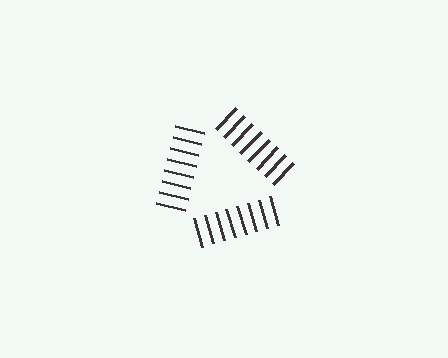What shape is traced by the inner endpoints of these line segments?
An illusory triangle — the line segments terminate on its edges but no continuous stroke is drawn.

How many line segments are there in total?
24 — 8 along each of the 3 edges.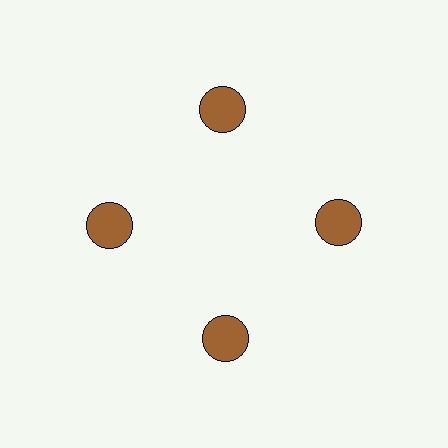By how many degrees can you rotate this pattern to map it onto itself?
The pattern maps onto itself every 90 degrees of rotation.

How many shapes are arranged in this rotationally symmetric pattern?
There are 4 shapes, arranged in 4 groups of 1.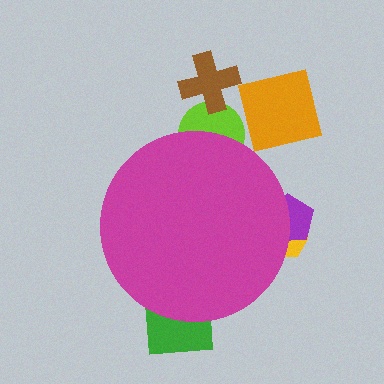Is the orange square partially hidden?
No, the orange square is fully visible.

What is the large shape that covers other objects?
A magenta circle.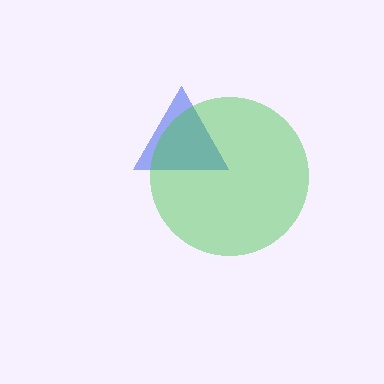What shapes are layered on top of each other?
The layered shapes are: a blue triangle, a green circle.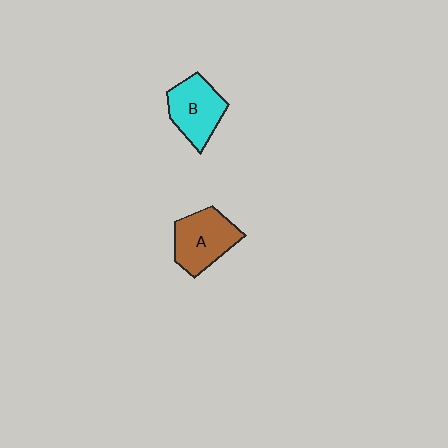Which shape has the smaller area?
Shape B (cyan).